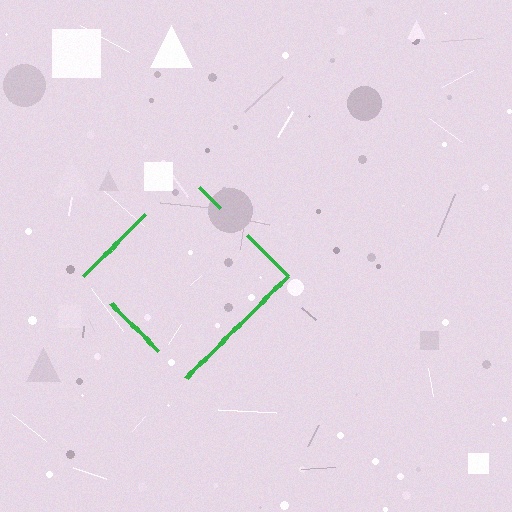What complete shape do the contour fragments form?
The contour fragments form a diamond.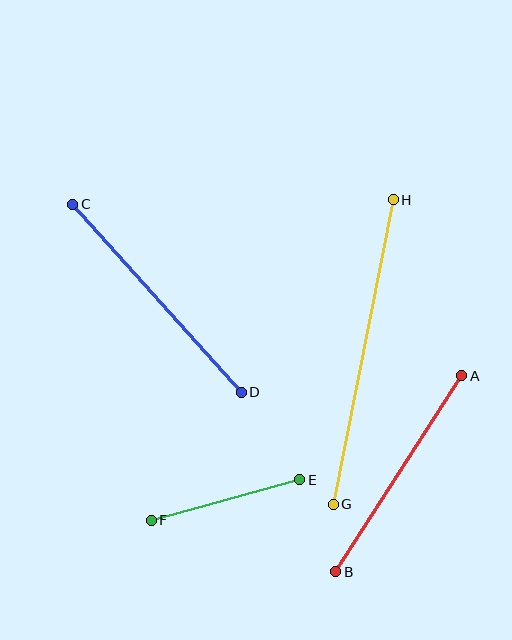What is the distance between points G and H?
The distance is approximately 311 pixels.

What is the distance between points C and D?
The distance is approximately 253 pixels.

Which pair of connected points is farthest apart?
Points G and H are farthest apart.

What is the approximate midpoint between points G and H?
The midpoint is at approximately (363, 352) pixels.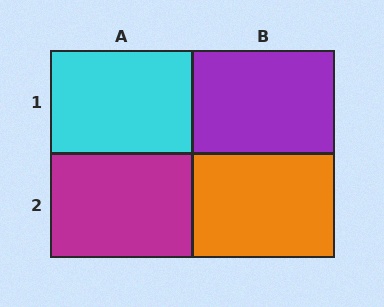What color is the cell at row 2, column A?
Magenta.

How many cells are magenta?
1 cell is magenta.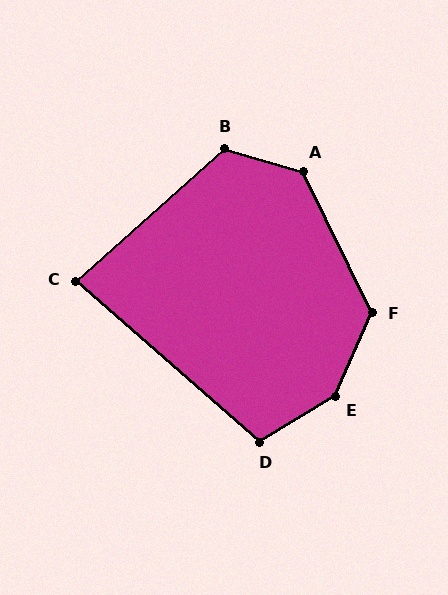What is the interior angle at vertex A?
Approximately 132 degrees (obtuse).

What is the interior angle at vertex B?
Approximately 122 degrees (obtuse).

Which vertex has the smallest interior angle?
C, at approximately 83 degrees.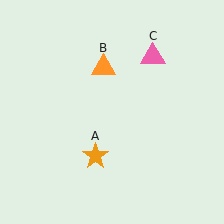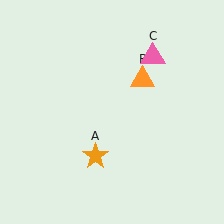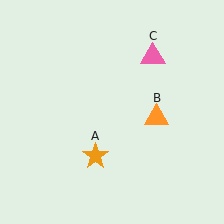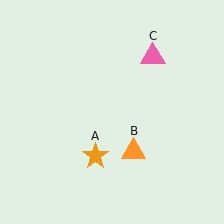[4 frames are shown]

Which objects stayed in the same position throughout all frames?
Orange star (object A) and pink triangle (object C) remained stationary.